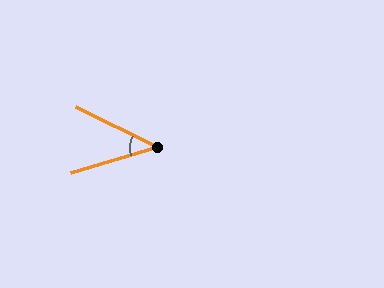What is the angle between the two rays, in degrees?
Approximately 43 degrees.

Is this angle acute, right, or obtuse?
It is acute.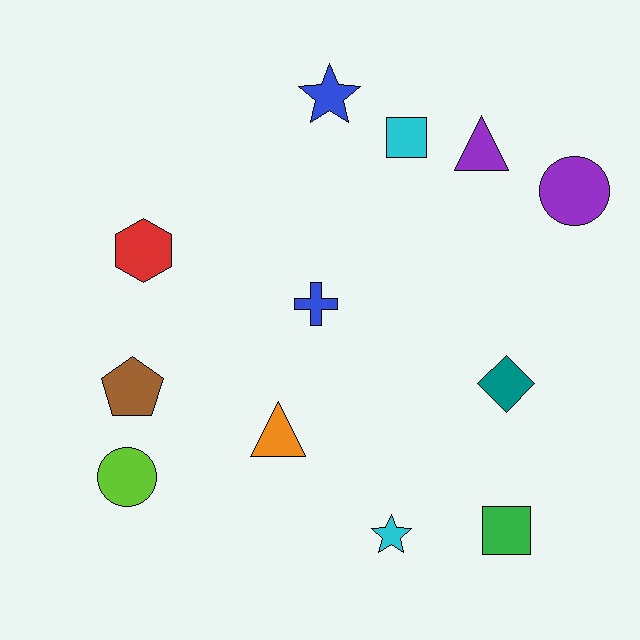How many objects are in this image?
There are 12 objects.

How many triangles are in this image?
There are 2 triangles.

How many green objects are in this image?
There is 1 green object.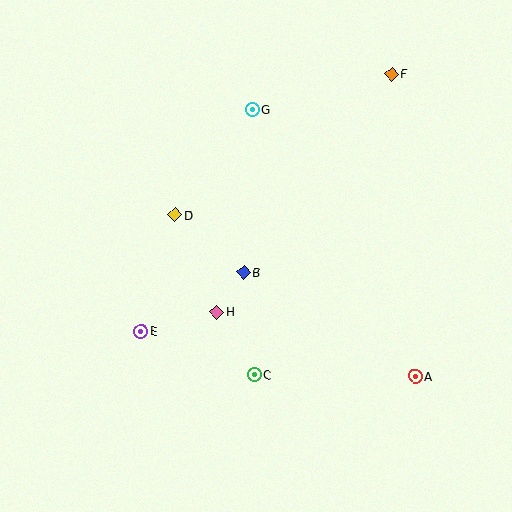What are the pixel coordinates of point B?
Point B is at (243, 272).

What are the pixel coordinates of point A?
Point A is at (415, 376).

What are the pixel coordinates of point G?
Point G is at (252, 109).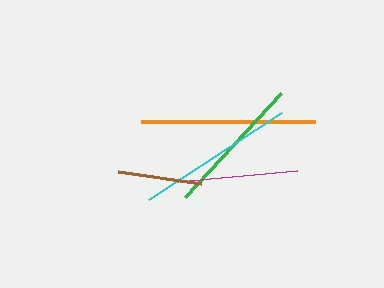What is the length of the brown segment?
The brown segment is approximately 84 pixels long.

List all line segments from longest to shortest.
From longest to shortest: orange, cyan, green, magenta, brown.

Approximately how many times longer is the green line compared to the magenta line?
The green line is approximately 1.2 times the length of the magenta line.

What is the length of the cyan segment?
The cyan segment is approximately 159 pixels long.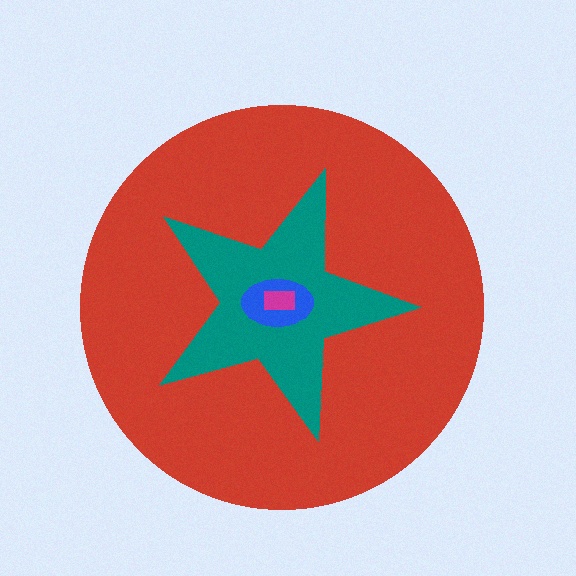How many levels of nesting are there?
4.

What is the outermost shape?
The red circle.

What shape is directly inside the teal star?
The blue ellipse.